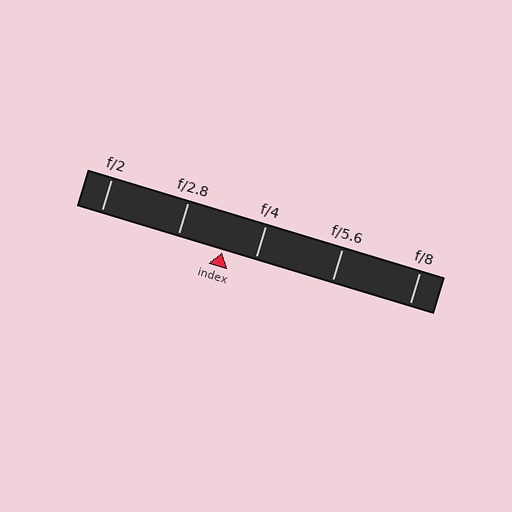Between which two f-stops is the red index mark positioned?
The index mark is between f/2.8 and f/4.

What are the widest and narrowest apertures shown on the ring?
The widest aperture shown is f/2 and the narrowest is f/8.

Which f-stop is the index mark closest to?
The index mark is closest to f/4.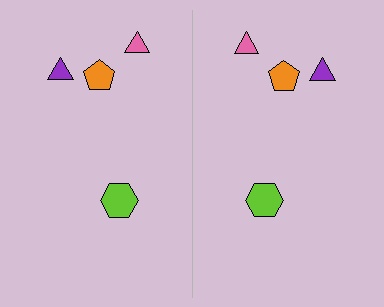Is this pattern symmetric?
Yes, this pattern has bilateral (reflection) symmetry.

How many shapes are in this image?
There are 8 shapes in this image.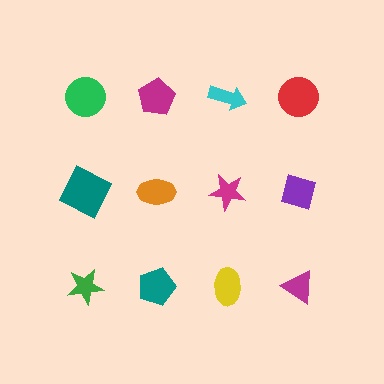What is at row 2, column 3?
A magenta star.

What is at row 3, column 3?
A yellow ellipse.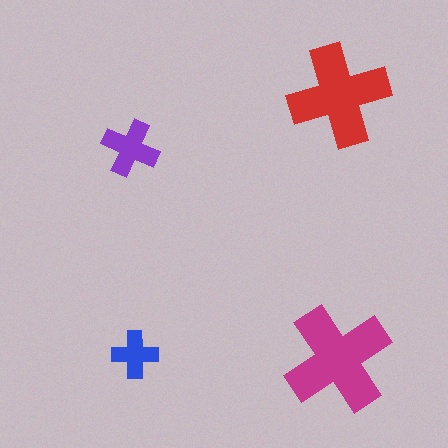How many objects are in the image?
There are 4 objects in the image.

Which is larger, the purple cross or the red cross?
The red one.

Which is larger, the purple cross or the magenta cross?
The magenta one.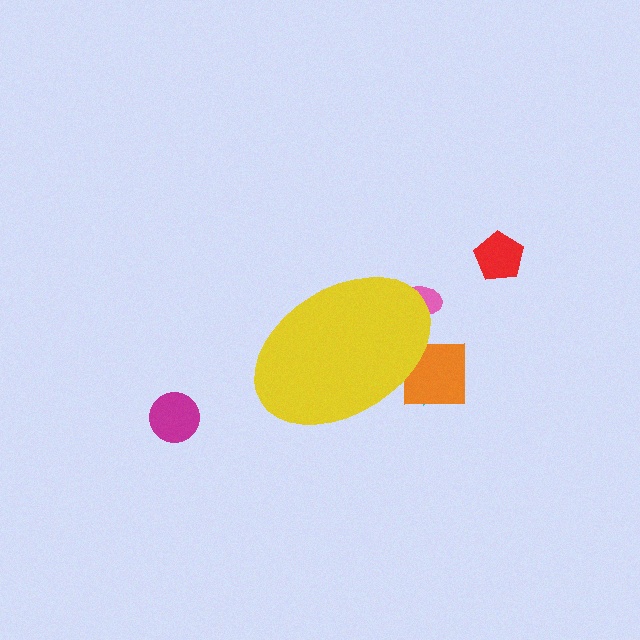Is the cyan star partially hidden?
Yes, the cyan star is partially hidden behind the yellow ellipse.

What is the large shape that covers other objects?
A yellow ellipse.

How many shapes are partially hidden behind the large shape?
3 shapes are partially hidden.